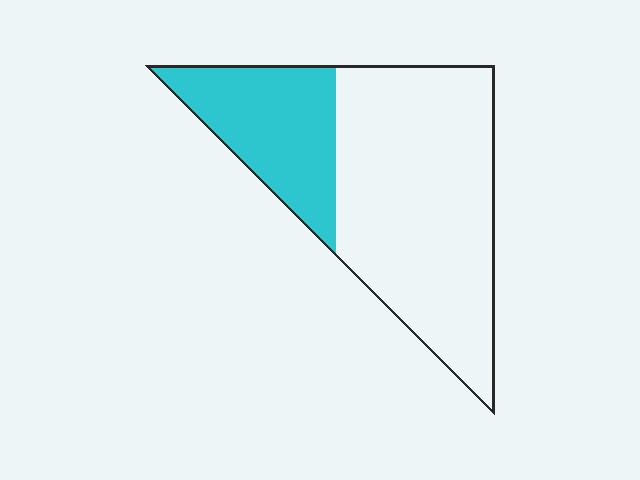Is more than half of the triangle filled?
No.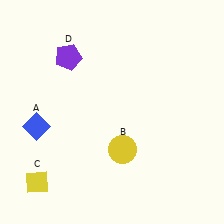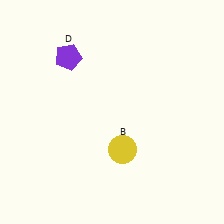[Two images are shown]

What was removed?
The yellow diamond (C), the blue diamond (A) were removed in Image 2.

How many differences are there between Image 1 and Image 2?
There are 2 differences between the two images.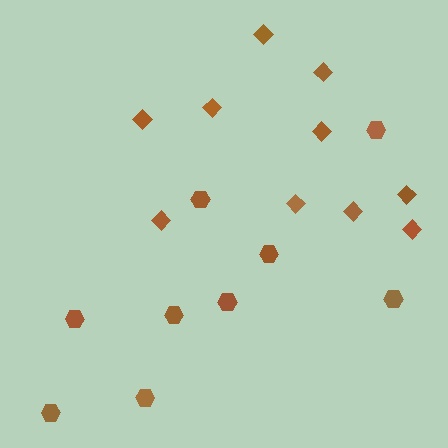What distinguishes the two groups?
There are 2 groups: one group of diamonds (10) and one group of hexagons (9).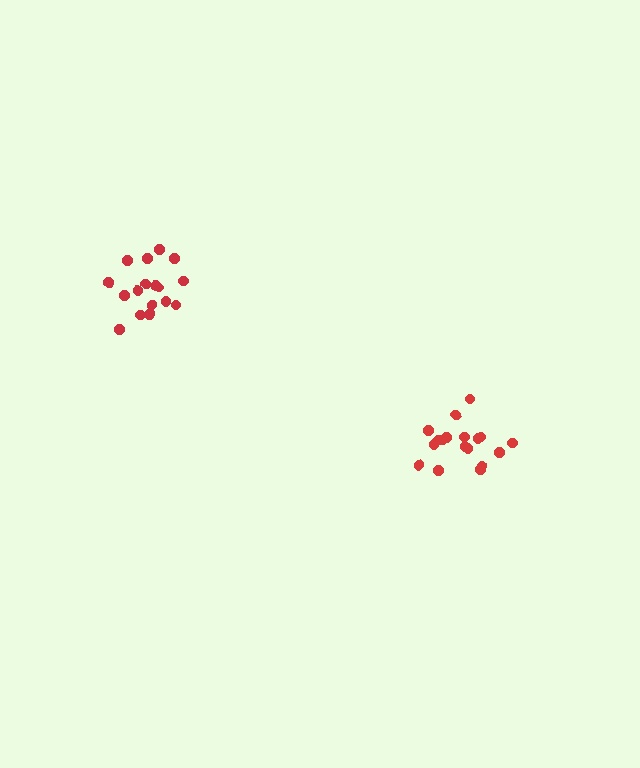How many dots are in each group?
Group 1: 17 dots, Group 2: 18 dots (35 total).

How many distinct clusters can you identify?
There are 2 distinct clusters.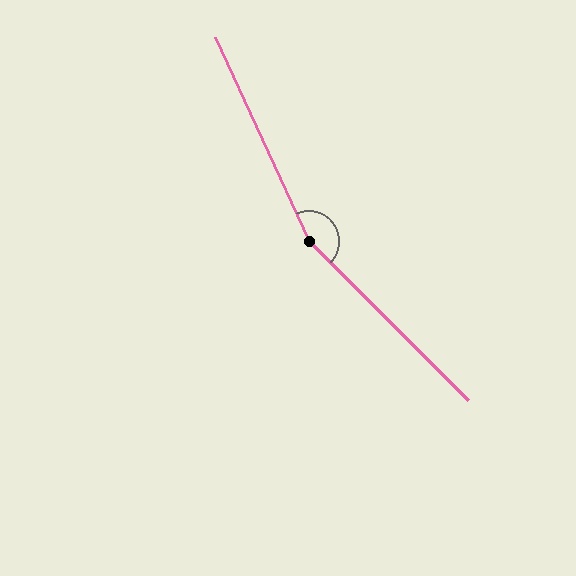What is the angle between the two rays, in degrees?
Approximately 159 degrees.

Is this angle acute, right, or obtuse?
It is obtuse.